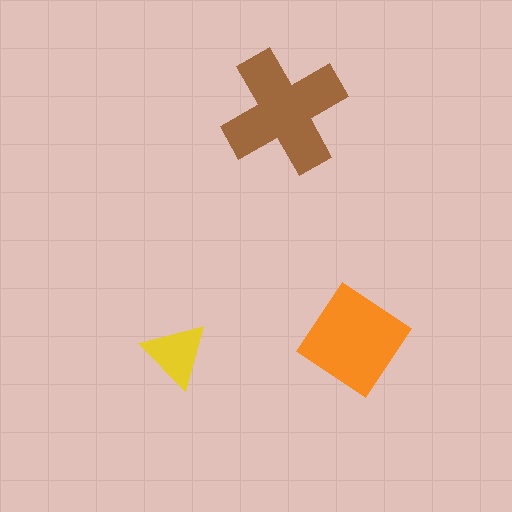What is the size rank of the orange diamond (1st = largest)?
2nd.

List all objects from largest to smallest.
The brown cross, the orange diamond, the yellow triangle.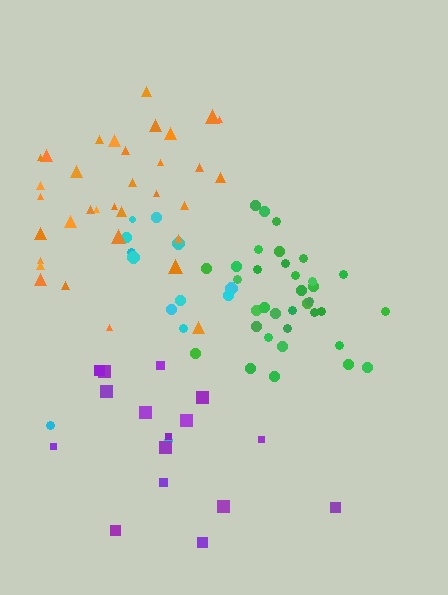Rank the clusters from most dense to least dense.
green, orange, cyan, purple.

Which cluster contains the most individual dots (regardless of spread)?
Orange (35).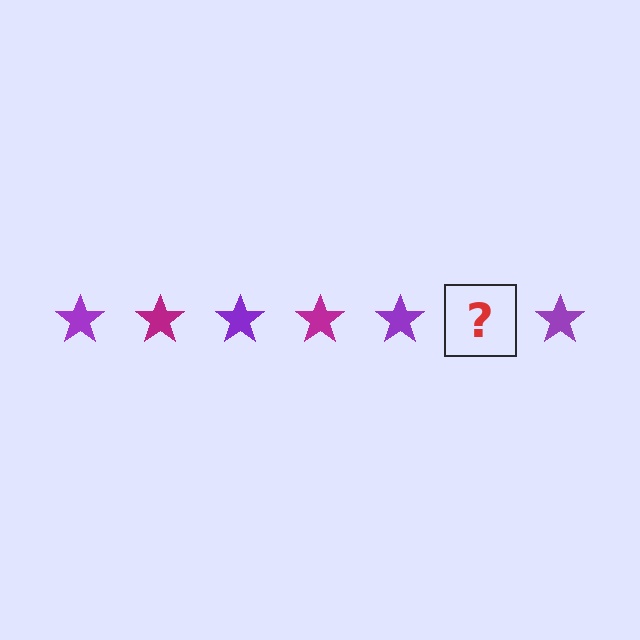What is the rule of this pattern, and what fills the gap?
The rule is that the pattern cycles through purple, magenta stars. The gap should be filled with a magenta star.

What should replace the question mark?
The question mark should be replaced with a magenta star.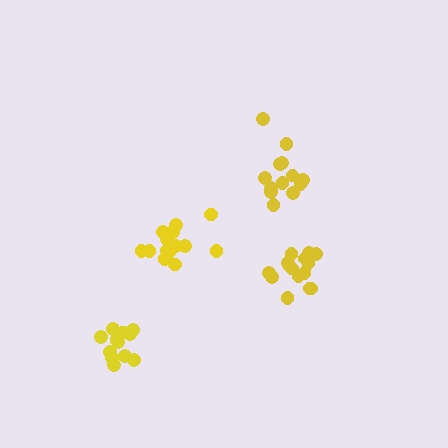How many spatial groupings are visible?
There are 4 spatial groupings.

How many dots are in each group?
Group 1: 14 dots, Group 2: 15 dots, Group 3: 12 dots, Group 4: 13 dots (54 total).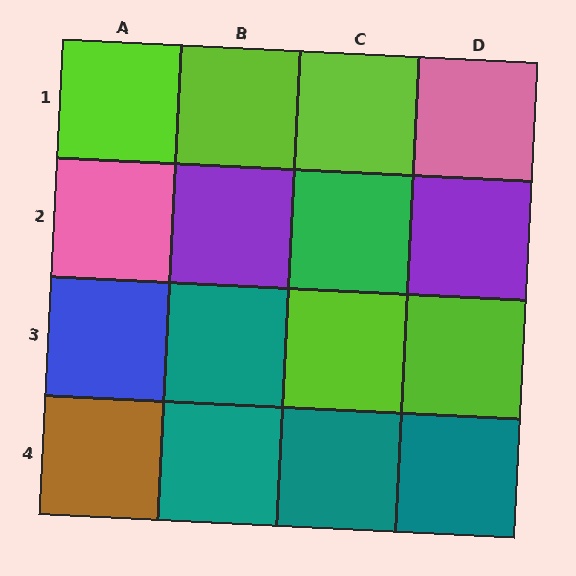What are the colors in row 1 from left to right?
Lime, lime, lime, pink.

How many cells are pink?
2 cells are pink.